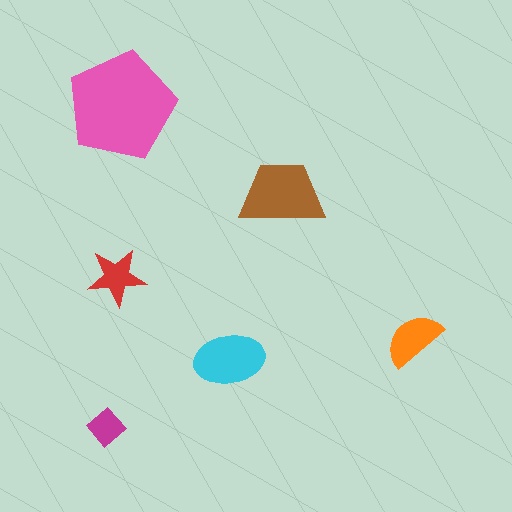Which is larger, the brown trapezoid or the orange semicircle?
The brown trapezoid.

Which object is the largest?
The pink pentagon.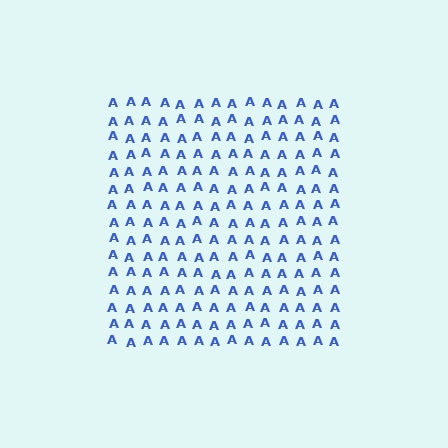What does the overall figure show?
The overall figure shows a square.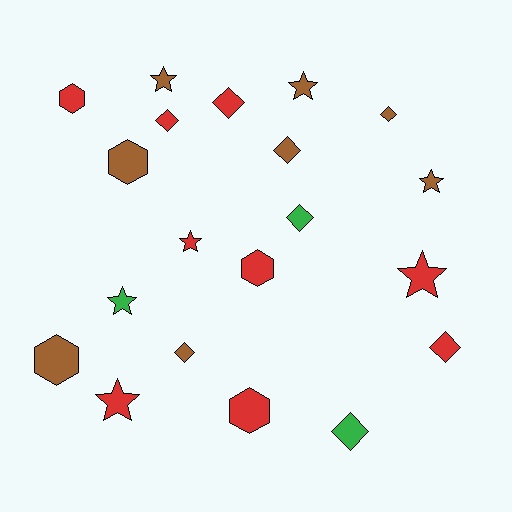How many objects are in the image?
There are 20 objects.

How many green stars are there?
There is 1 green star.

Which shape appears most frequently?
Diamond, with 8 objects.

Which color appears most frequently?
Red, with 9 objects.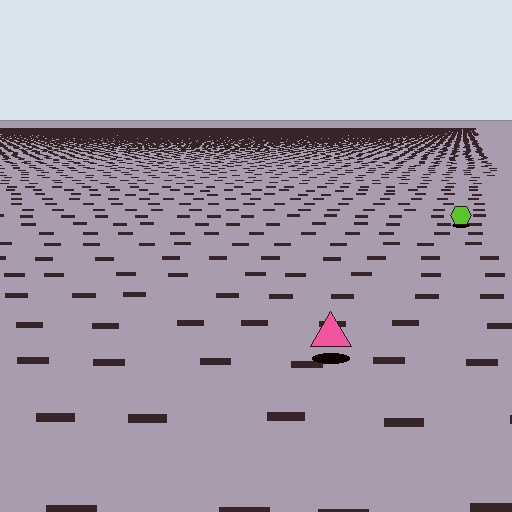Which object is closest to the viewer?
The pink triangle is closest. The texture marks near it are larger and more spread out.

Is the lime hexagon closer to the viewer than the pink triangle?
No. The pink triangle is closer — you can tell from the texture gradient: the ground texture is coarser near it.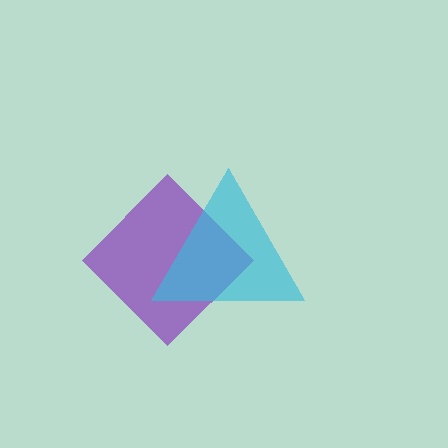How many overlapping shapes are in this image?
There are 2 overlapping shapes in the image.